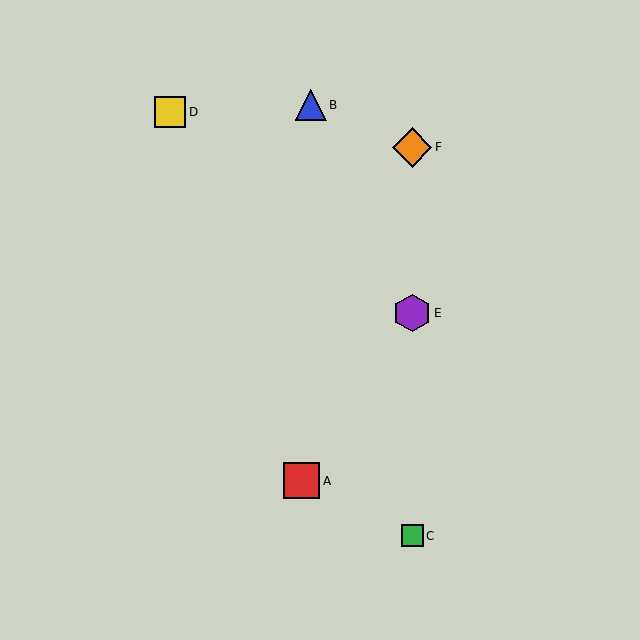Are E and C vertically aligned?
Yes, both are at x≈412.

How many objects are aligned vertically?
3 objects (C, E, F) are aligned vertically.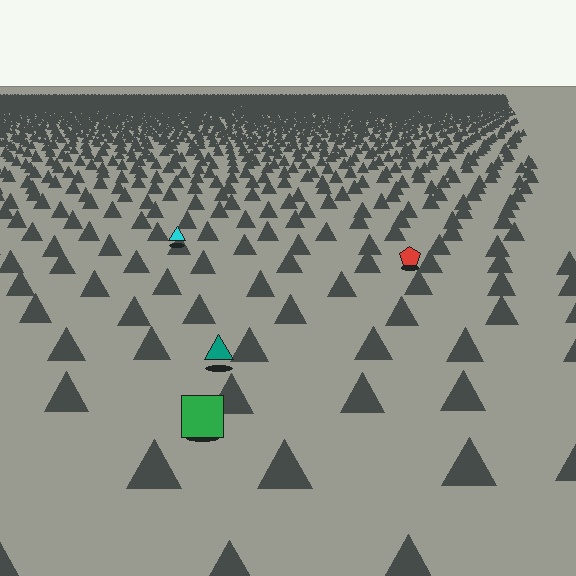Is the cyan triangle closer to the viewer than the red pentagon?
No. The red pentagon is closer — you can tell from the texture gradient: the ground texture is coarser near it.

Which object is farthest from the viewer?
The cyan triangle is farthest from the viewer. It appears smaller and the ground texture around it is denser.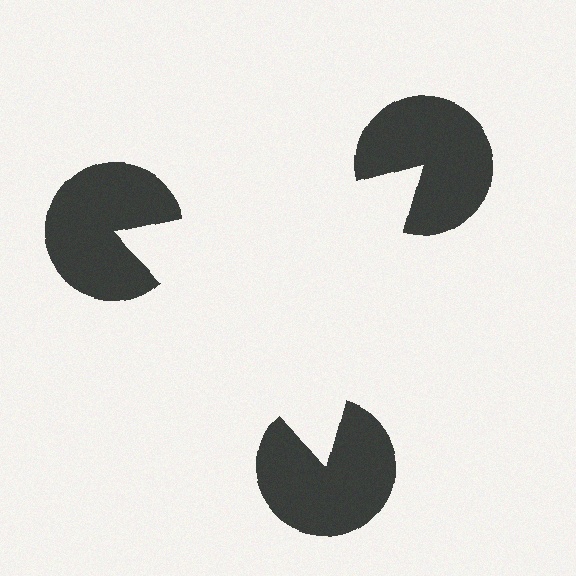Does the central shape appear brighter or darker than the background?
It typically appears slightly brighter than the background, even though no actual brightness change is drawn.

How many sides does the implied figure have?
3 sides.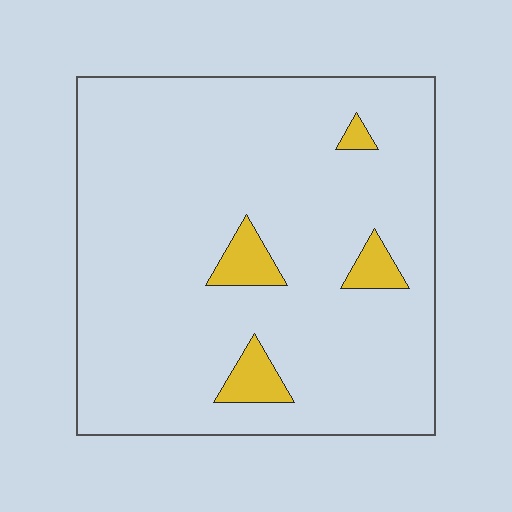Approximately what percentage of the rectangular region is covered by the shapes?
Approximately 5%.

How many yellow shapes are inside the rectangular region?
4.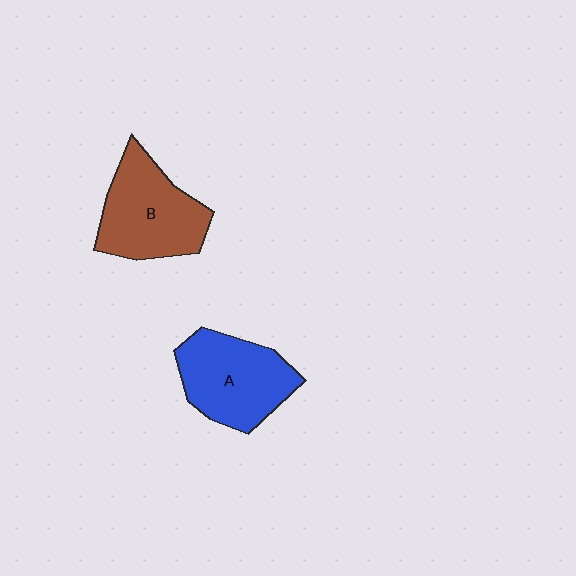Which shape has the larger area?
Shape B (brown).